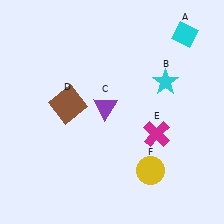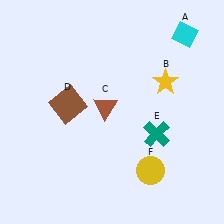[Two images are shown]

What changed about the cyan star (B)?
In Image 1, B is cyan. In Image 2, it changed to yellow.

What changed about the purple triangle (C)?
In Image 1, C is purple. In Image 2, it changed to brown.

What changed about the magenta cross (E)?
In Image 1, E is magenta. In Image 2, it changed to teal.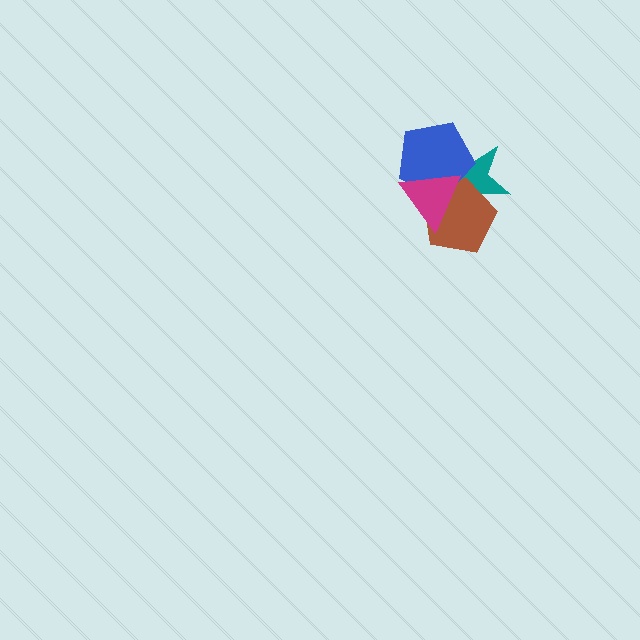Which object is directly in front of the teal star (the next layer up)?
The brown pentagon is directly in front of the teal star.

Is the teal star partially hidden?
Yes, it is partially covered by another shape.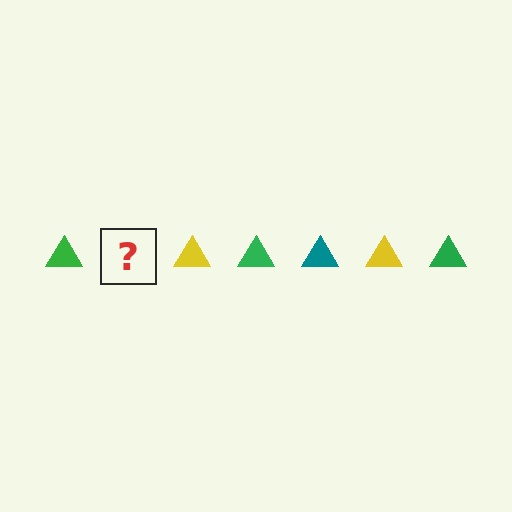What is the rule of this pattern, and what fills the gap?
The rule is that the pattern cycles through green, teal, yellow triangles. The gap should be filled with a teal triangle.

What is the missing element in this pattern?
The missing element is a teal triangle.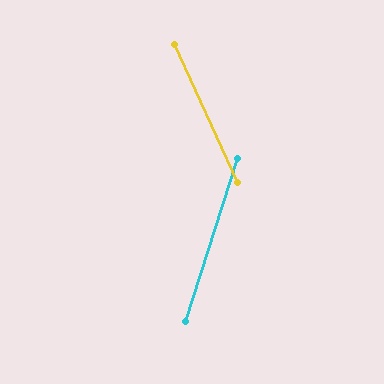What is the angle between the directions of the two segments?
Approximately 42 degrees.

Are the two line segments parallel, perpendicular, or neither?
Neither parallel nor perpendicular — they differ by about 42°.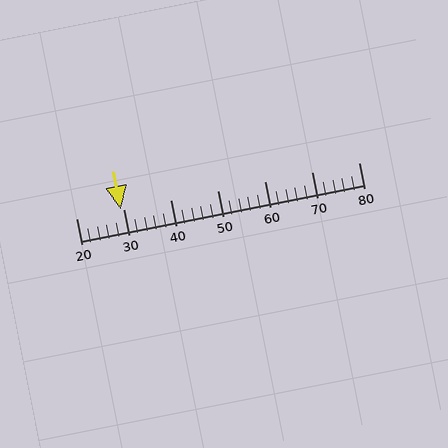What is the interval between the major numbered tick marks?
The major tick marks are spaced 10 units apart.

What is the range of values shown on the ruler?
The ruler shows values from 20 to 80.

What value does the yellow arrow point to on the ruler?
The yellow arrow points to approximately 30.